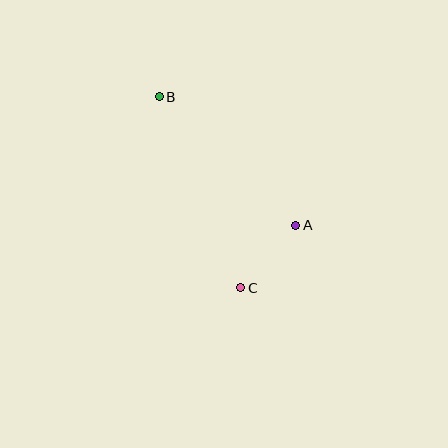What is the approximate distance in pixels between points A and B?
The distance between A and B is approximately 188 pixels.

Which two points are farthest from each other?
Points B and C are farthest from each other.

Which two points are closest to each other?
Points A and C are closest to each other.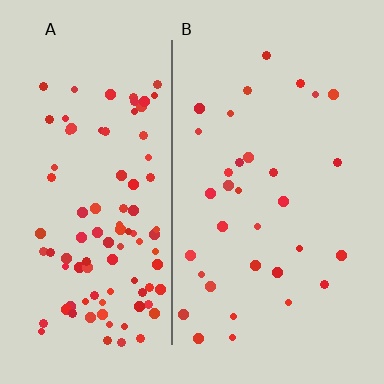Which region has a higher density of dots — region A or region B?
A (the left).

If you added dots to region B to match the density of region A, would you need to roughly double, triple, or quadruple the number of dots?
Approximately triple.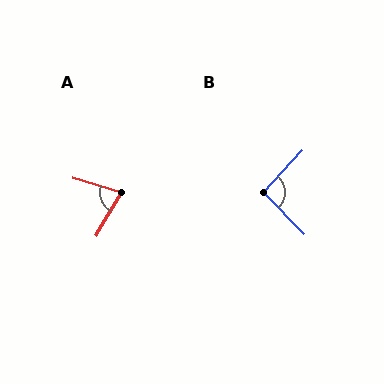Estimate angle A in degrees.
Approximately 77 degrees.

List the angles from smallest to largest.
A (77°), B (93°).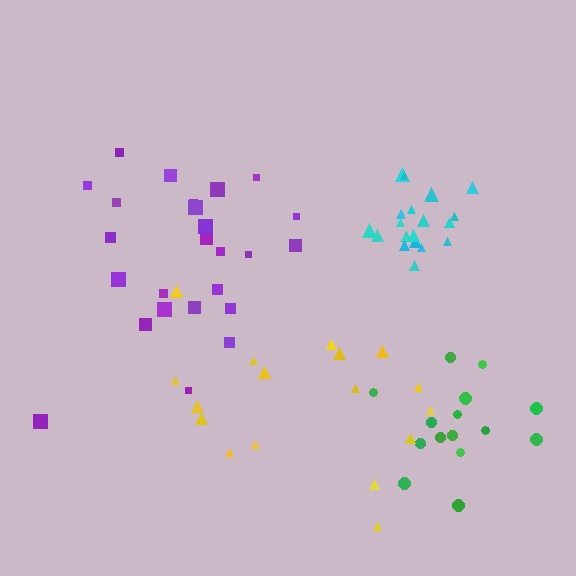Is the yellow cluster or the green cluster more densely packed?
Green.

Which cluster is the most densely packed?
Cyan.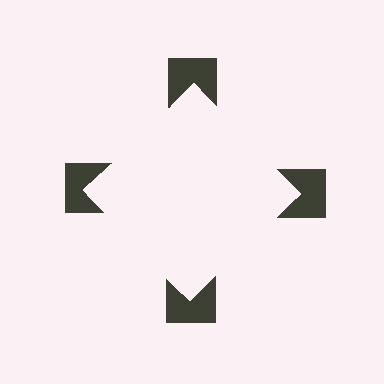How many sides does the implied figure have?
4 sides.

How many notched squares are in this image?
There are 4 — one at each vertex of the illusory square.